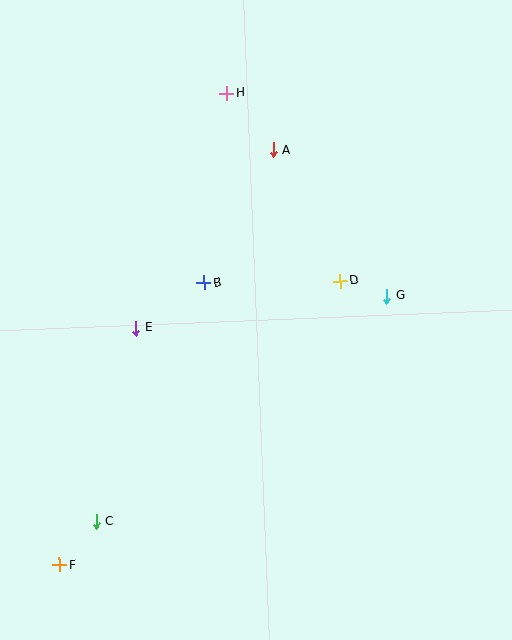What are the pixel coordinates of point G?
Point G is at (387, 296).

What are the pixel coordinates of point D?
Point D is at (340, 281).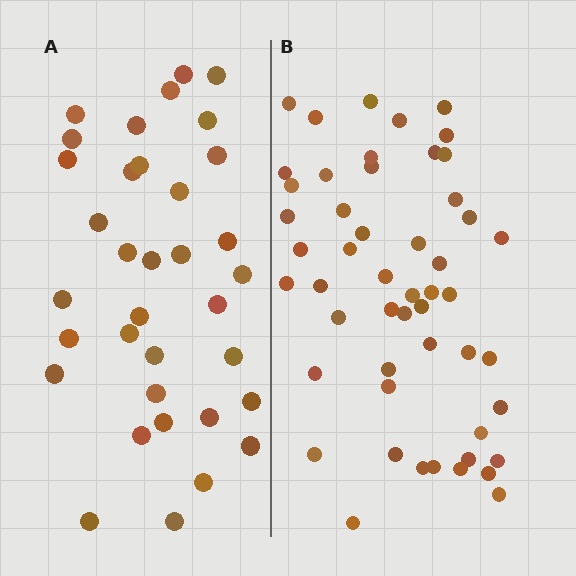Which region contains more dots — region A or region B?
Region B (the right region) has more dots.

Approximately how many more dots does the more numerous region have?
Region B has approximately 15 more dots than region A.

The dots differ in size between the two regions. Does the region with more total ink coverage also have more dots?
No. Region A has more total ink coverage because its dots are larger, but region B actually contains more individual dots. Total area can be misleading — the number of items is what matters here.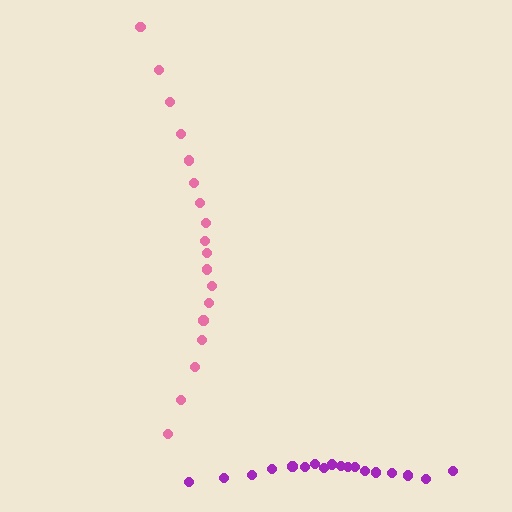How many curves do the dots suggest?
There are 2 distinct paths.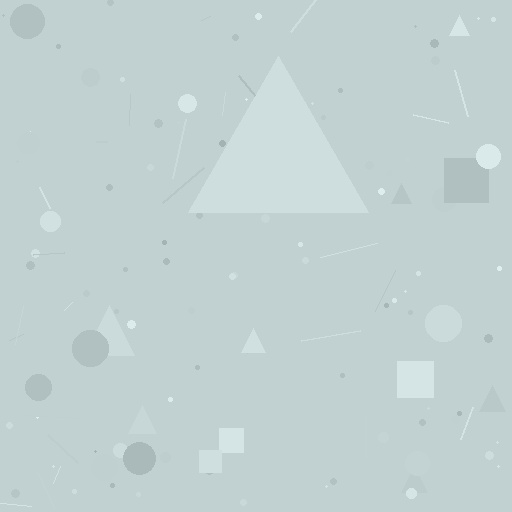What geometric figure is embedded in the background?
A triangle is embedded in the background.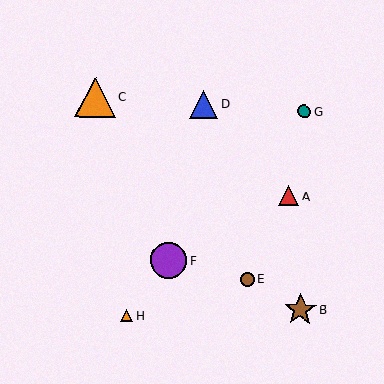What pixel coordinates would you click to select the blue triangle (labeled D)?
Click at (204, 104) to select the blue triangle D.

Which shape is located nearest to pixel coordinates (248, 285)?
The brown circle (labeled E) at (247, 279) is nearest to that location.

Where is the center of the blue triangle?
The center of the blue triangle is at (204, 104).